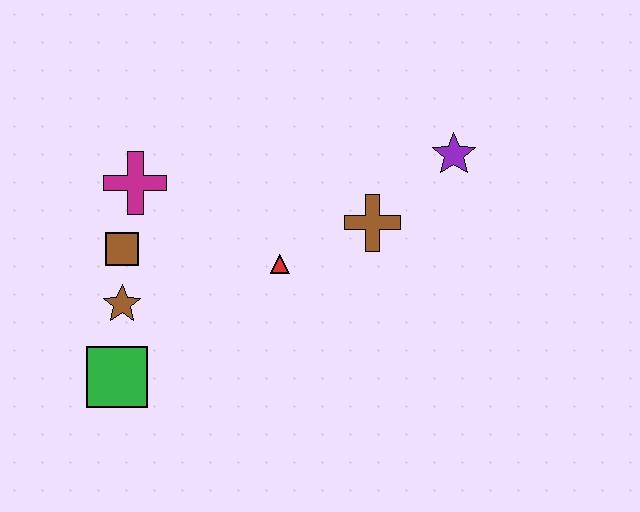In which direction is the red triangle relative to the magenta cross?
The red triangle is to the right of the magenta cross.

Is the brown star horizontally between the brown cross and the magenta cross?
No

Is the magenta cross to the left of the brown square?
No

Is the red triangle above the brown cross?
No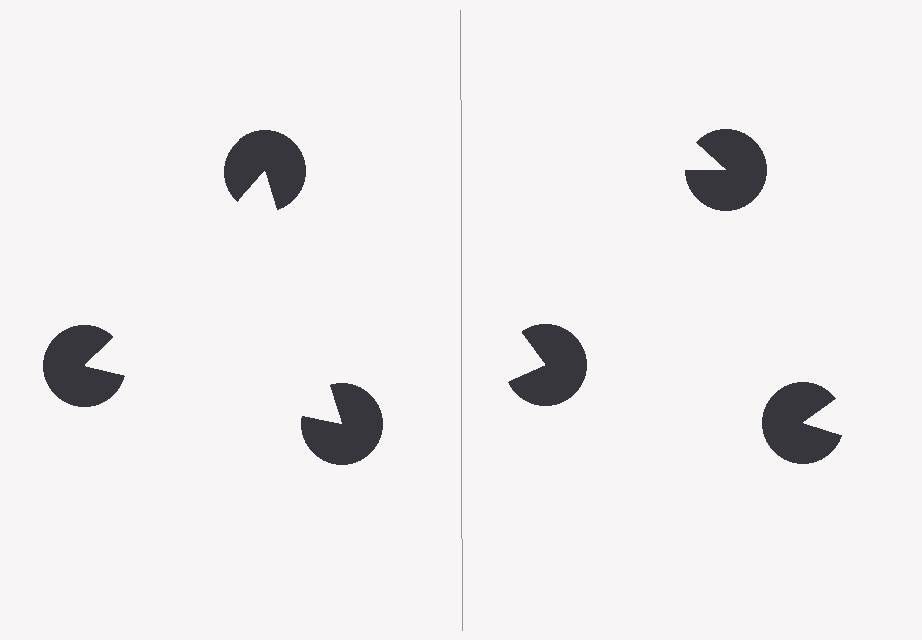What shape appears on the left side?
An illusory triangle.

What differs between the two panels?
The pac-man discs are positioned identically on both sides; only the wedge orientations differ. On the left they align to a triangle; on the right they are misaligned.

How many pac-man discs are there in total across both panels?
6 — 3 on each side.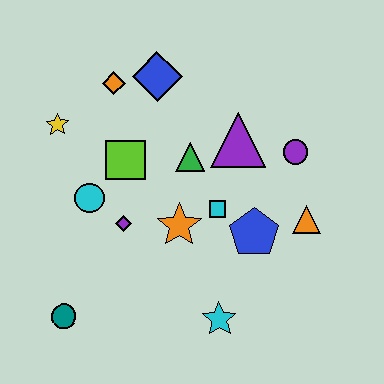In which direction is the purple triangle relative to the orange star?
The purple triangle is above the orange star.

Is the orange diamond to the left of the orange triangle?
Yes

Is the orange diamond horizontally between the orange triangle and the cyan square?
No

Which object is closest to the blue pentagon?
The cyan square is closest to the blue pentagon.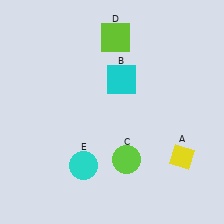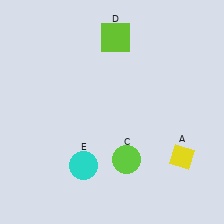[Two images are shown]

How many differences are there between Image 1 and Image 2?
There is 1 difference between the two images.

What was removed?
The cyan square (B) was removed in Image 2.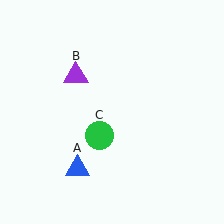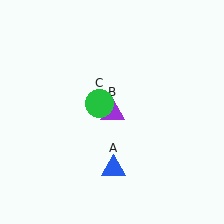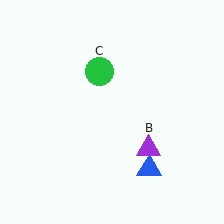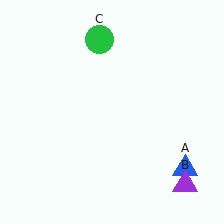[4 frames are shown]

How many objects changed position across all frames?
3 objects changed position: blue triangle (object A), purple triangle (object B), green circle (object C).